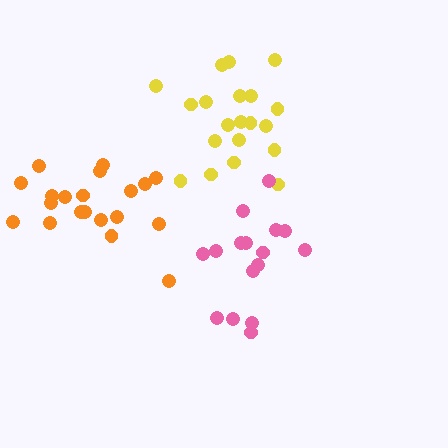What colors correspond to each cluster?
The clusters are colored: orange, yellow, pink.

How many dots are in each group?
Group 1: 20 dots, Group 2: 20 dots, Group 3: 16 dots (56 total).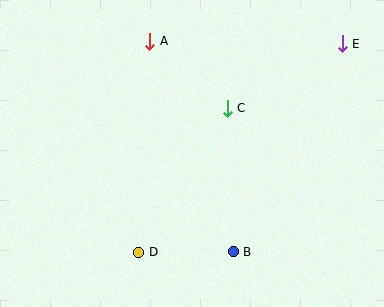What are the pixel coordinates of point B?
Point B is at (233, 252).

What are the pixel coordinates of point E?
Point E is at (342, 44).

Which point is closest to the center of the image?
Point C at (227, 109) is closest to the center.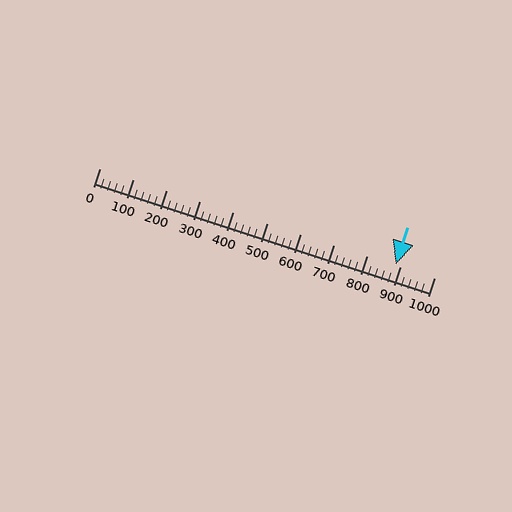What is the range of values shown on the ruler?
The ruler shows values from 0 to 1000.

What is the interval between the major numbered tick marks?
The major tick marks are spaced 100 units apart.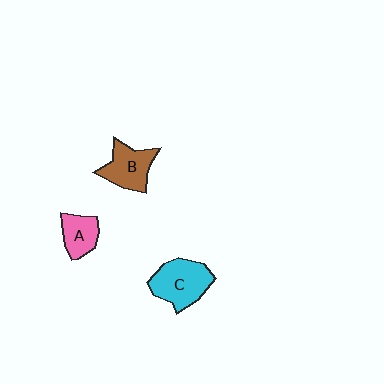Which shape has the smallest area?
Shape A (pink).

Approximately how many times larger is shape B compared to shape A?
Approximately 1.4 times.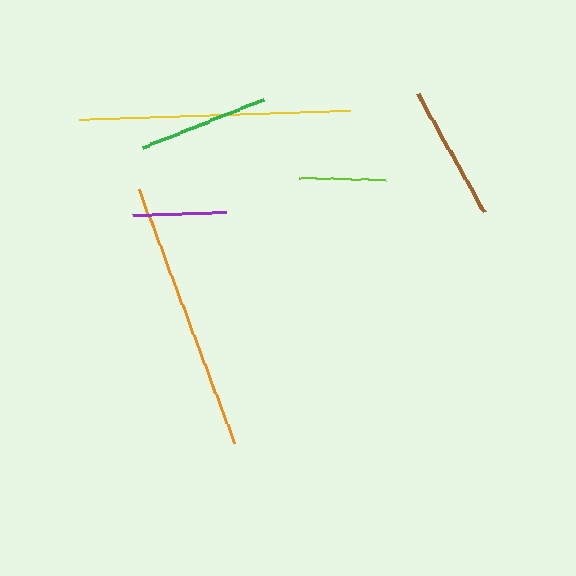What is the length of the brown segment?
The brown segment is approximately 137 pixels long.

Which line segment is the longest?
The orange line is the longest at approximately 271 pixels.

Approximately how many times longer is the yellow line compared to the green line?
The yellow line is approximately 2.1 times the length of the green line.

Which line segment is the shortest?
The lime line is the shortest at approximately 86 pixels.